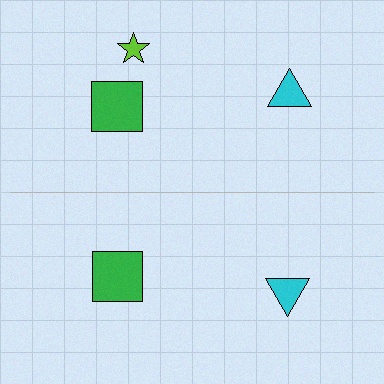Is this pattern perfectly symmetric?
No, the pattern is not perfectly symmetric. A lime star is missing from the bottom side.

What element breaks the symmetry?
A lime star is missing from the bottom side.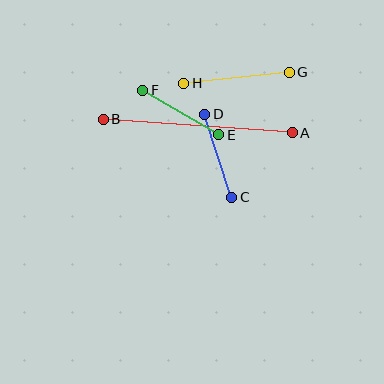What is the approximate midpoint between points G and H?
The midpoint is at approximately (236, 78) pixels.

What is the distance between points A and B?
The distance is approximately 189 pixels.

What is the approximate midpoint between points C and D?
The midpoint is at approximately (218, 156) pixels.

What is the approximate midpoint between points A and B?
The midpoint is at approximately (198, 126) pixels.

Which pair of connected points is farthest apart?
Points A and B are farthest apart.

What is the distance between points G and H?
The distance is approximately 106 pixels.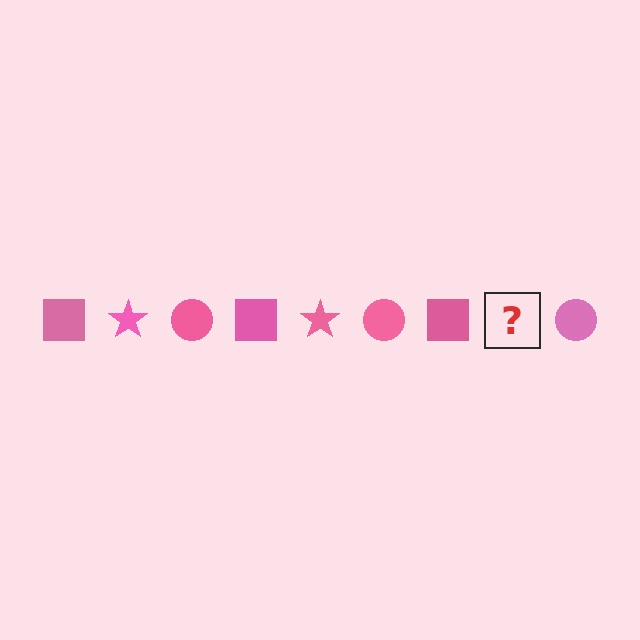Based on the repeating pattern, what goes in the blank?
The blank should be a pink star.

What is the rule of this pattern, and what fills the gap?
The rule is that the pattern cycles through square, star, circle shapes in pink. The gap should be filled with a pink star.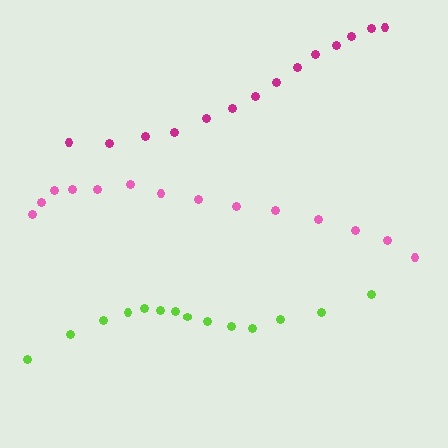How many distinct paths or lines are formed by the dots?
There are 3 distinct paths.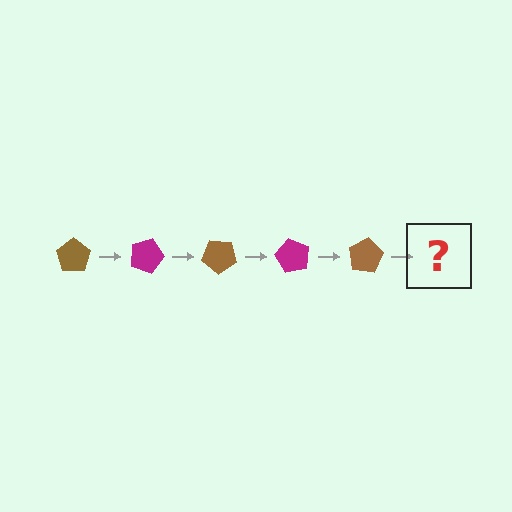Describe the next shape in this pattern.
It should be a magenta pentagon, rotated 100 degrees from the start.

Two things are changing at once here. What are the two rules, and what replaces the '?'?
The two rules are that it rotates 20 degrees each step and the color cycles through brown and magenta. The '?' should be a magenta pentagon, rotated 100 degrees from the start.